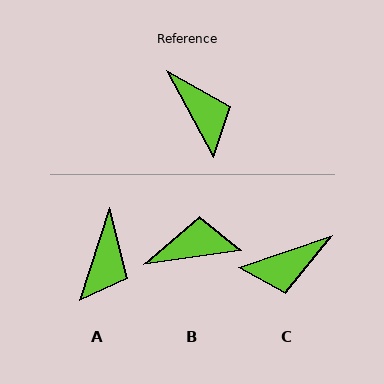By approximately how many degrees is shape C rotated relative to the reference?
Approximately 99 degrees clockwise.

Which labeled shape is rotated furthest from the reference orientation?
C, about 99 degrees away.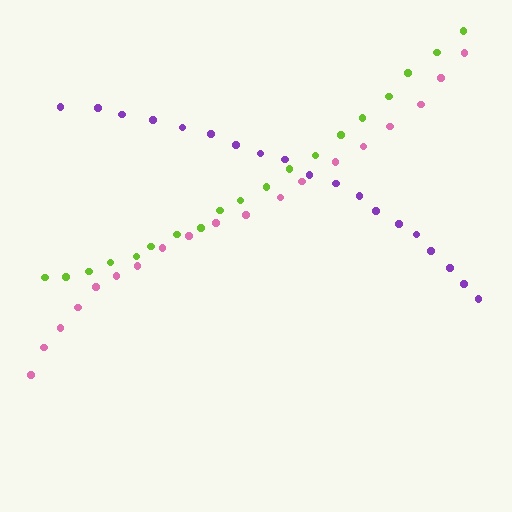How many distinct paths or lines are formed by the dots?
There are 3 distinct paths.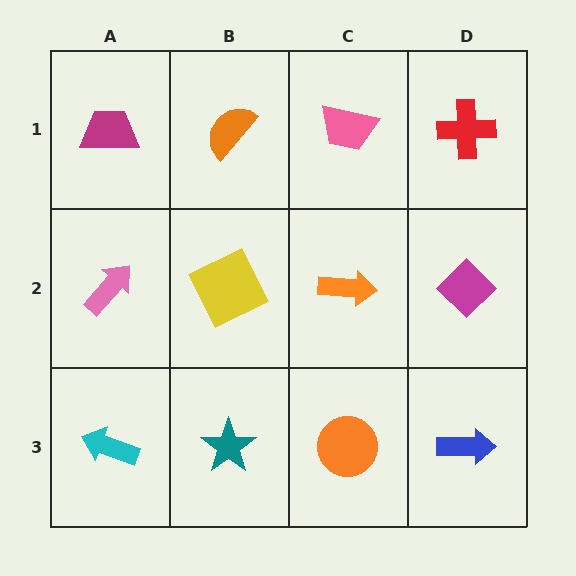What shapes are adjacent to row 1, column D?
A magenta diamond (row 2, column D), a pink trapezoid (row 1, column C).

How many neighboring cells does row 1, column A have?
2.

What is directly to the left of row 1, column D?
A pink trapezoid.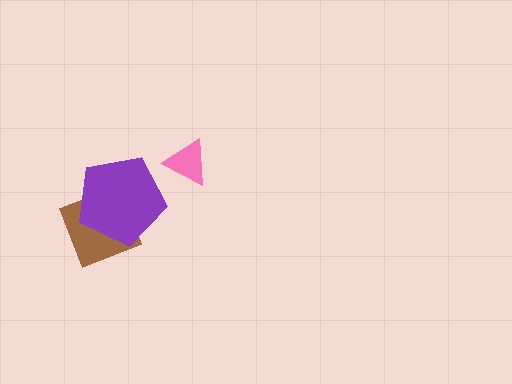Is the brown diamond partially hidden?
Yes, it is partially covered by another shape.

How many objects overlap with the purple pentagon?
1 object overlaps with the purple pentagon.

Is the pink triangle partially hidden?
No, no other shape covers it.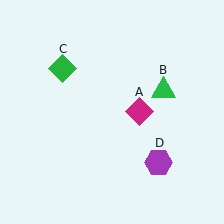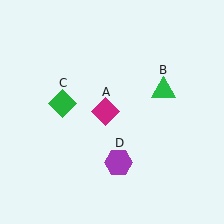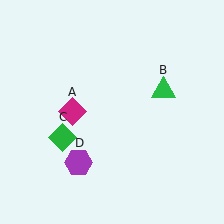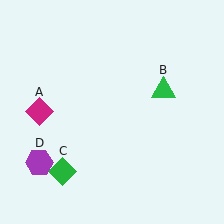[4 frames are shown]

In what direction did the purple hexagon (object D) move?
The purple hexagon (object D) moved left.